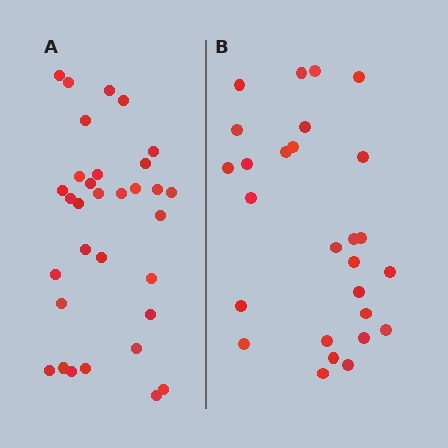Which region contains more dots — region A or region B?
Region A (the left region) has more dots.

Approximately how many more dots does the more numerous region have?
Region A has about 5 more dots than region B.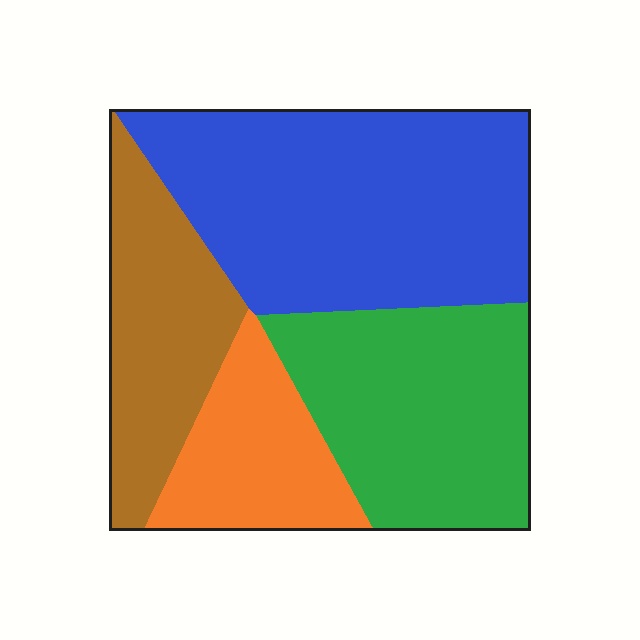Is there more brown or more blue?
Blue.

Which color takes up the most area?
Blue, at roughly 40%.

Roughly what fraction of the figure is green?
Green covers roughly 25% of the figure.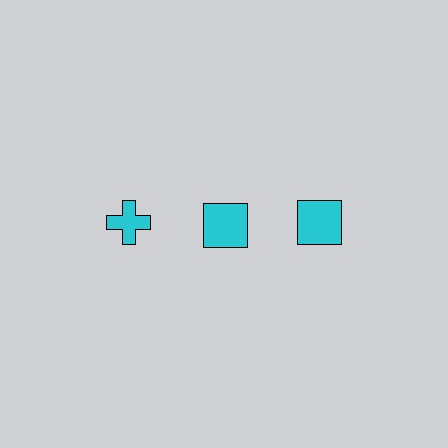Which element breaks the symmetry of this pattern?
The cyan cross in the top row, leftmost column breaks the symmetry. All other shapes are cyan squares.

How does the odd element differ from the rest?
It has a different shape: cross instead of square.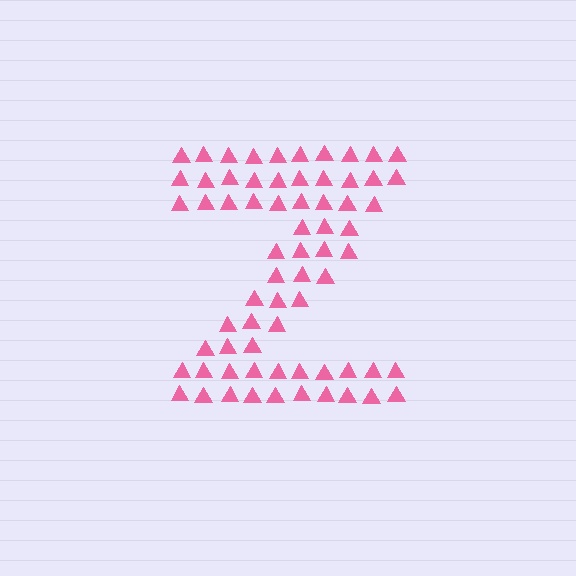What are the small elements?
The small elements are triangles.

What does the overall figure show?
The overall figure shows the letter Z.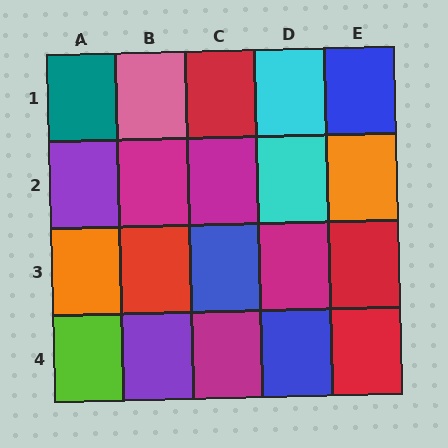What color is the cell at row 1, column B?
Pink.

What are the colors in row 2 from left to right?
Purple, magenta, magenta, cyan, orange.